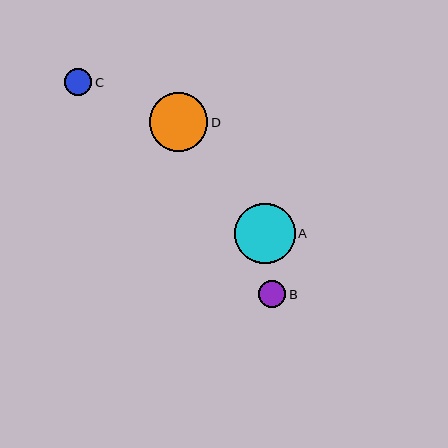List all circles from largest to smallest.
From largest to smallest: A, D, C, B.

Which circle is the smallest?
Circle B is the smallest with a size of approximately 27 pixels.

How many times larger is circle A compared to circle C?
Circle A is approximately 2.2 times the size of circle C.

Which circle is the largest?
Circle A is the largest with a size of approximately 61 pixels.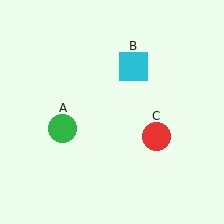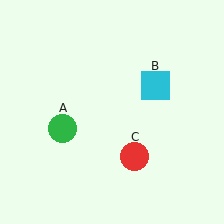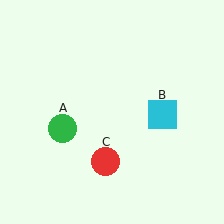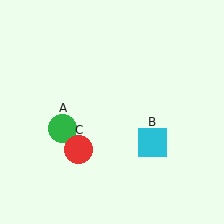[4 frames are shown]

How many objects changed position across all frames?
2 objects changed position: cyan square (object B), red circle (object C).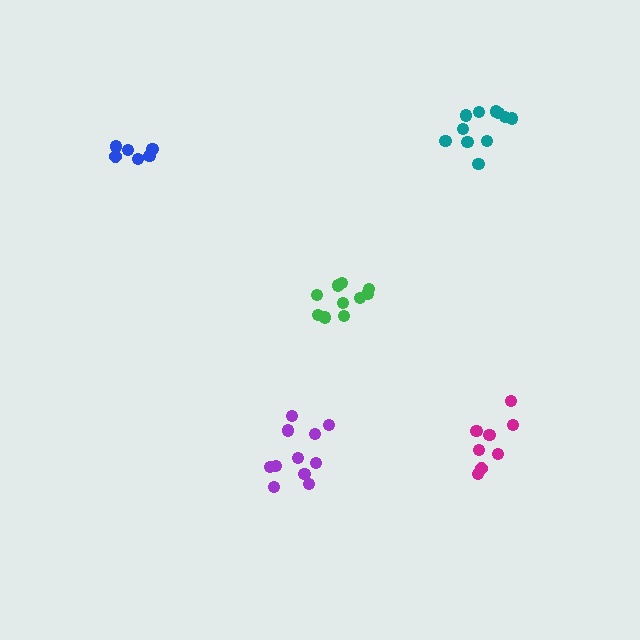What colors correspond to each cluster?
The clusters are colored: purple, magenta, blue, green, teal.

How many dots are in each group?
Group 1: 11 dots, Group 2: 8 dots, Group 3: 6 dots, Group 4: 10 dots, Group 5: 11 dots (46 total).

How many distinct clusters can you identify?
There are 5 distinct clusters.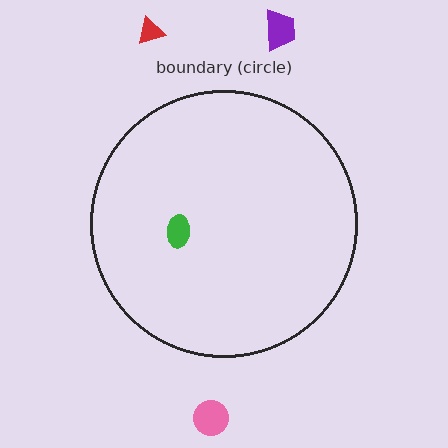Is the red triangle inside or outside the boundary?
Outside.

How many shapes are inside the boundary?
1 inside, 3 outside.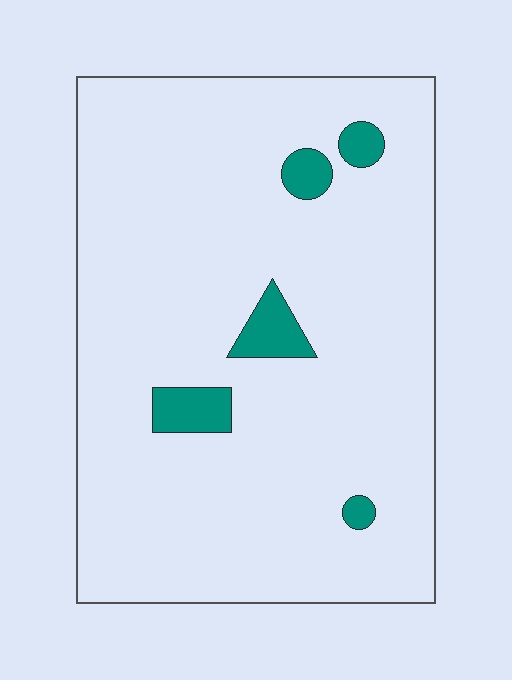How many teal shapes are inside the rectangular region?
5.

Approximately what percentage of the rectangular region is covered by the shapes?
Approximately 5%.